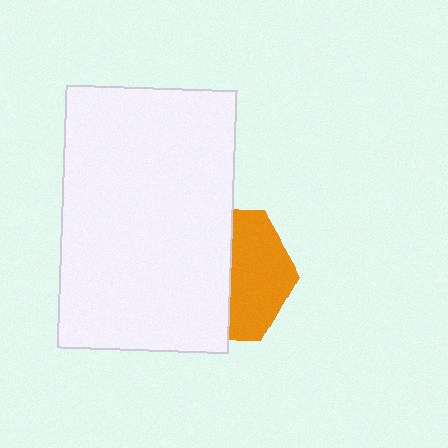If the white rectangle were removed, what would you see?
You would see the complete orange hexagon.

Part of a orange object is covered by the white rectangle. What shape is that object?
It is a hexagon.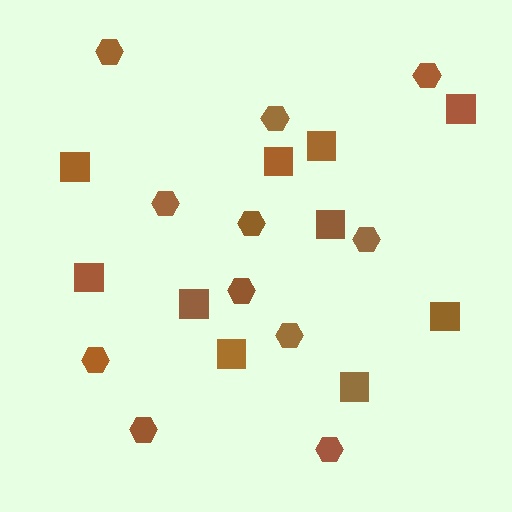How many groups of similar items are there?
There are 2 groups: one group of squares (10) and one group of hexagons (11).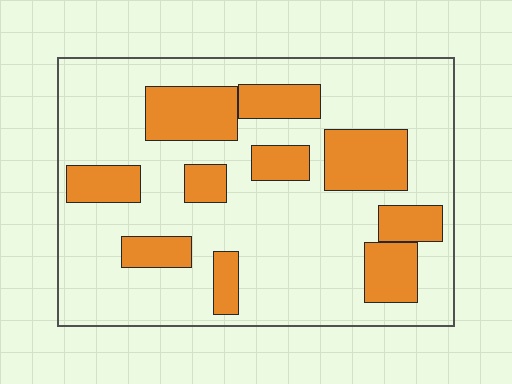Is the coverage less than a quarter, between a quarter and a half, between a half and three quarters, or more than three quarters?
Between a quarter and a half.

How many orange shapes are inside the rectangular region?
10.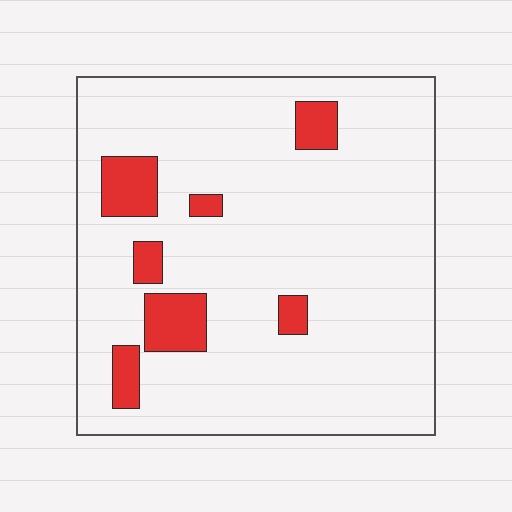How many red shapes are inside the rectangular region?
7.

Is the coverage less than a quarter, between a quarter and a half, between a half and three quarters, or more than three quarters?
Less than a quarter.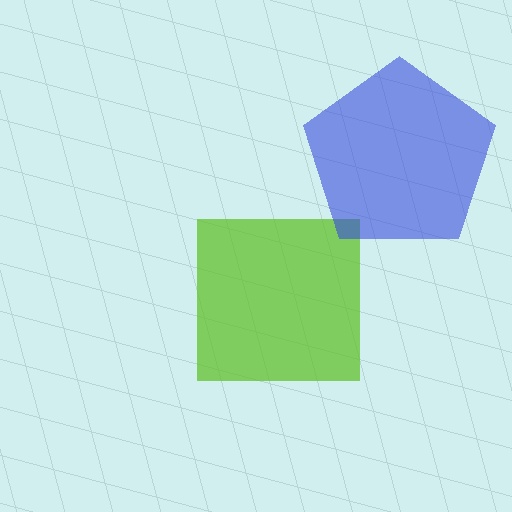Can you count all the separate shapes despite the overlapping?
Yes, there are 2 separate shapes.